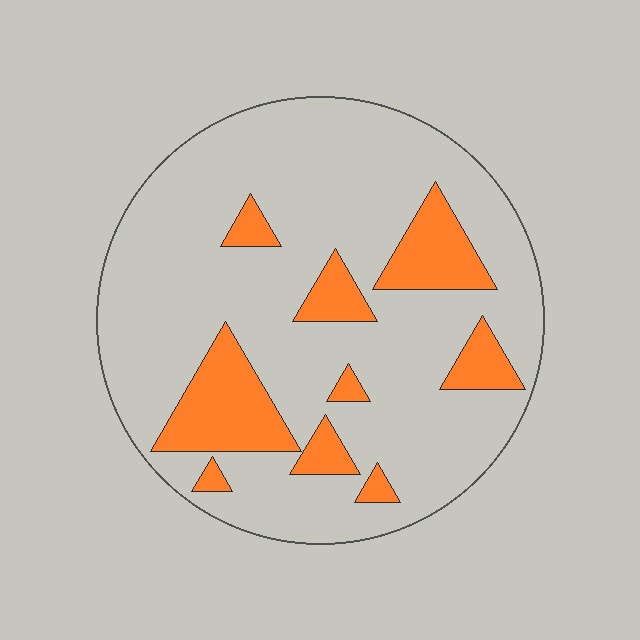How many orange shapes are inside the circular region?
9.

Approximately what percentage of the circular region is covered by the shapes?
Approximately 20%.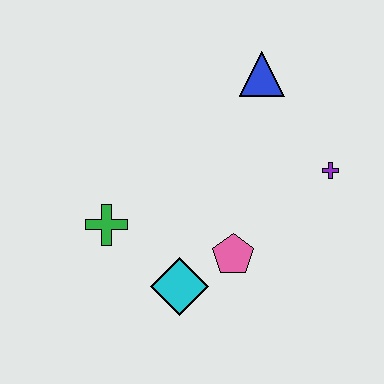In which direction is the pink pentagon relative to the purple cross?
The pink pentagon is to the left of the purple cross.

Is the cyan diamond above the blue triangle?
No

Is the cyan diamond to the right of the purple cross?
No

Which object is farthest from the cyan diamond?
The blue triangle is farthest from the cyan diamond.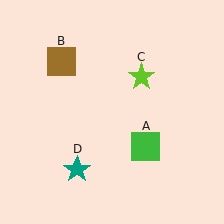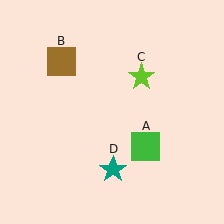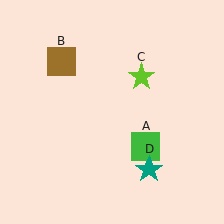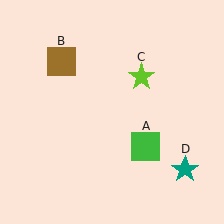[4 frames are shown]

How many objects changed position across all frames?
1 object changed position: teal star (object D).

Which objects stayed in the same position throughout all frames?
Green square (object A) and brown square (object B) and lime star (object C) remained stationary.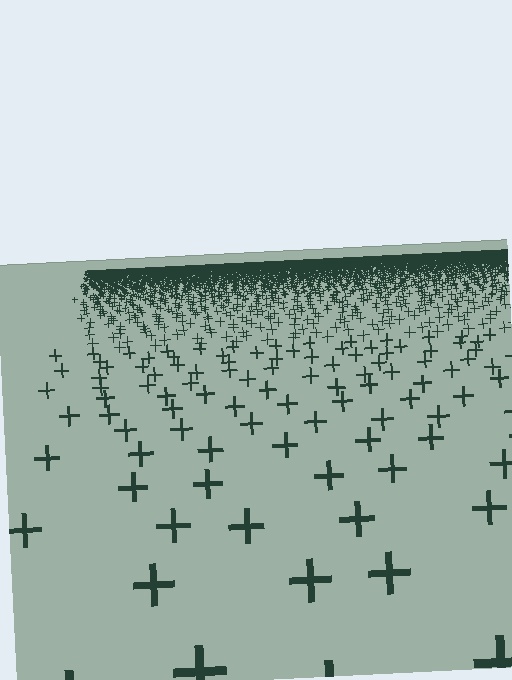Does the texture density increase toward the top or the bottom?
Density increases toward the top.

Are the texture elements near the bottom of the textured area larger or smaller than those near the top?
Larger. Near the bottom, elements are closer to the viewer and appear at a bigger on-screen size.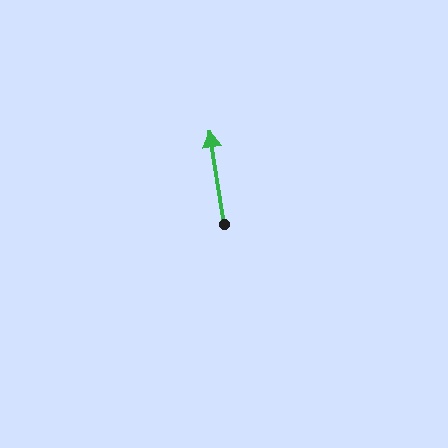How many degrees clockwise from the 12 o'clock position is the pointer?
Approximately 351 degrees.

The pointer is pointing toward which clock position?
Roughly 12 o'clock.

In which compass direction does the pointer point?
North.